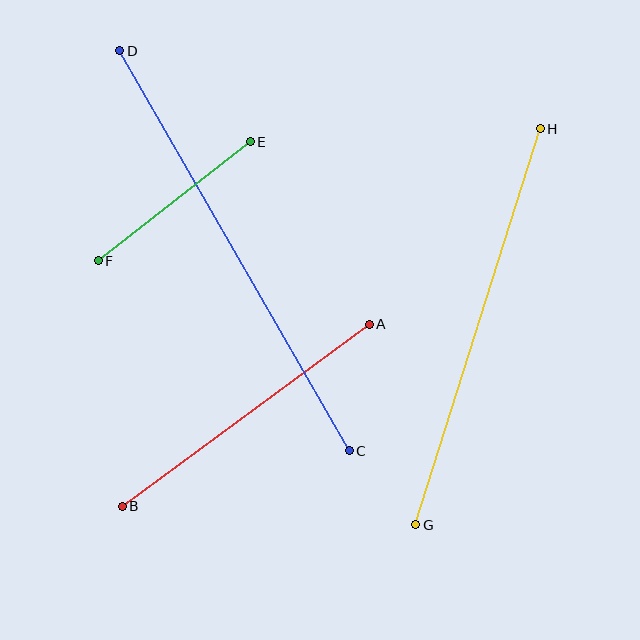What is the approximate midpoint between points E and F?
The midpoint is at approximately (174, 201) pixels.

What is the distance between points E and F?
The distance is approximately 193 pixels.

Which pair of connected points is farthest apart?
Points C and D are farthest apart.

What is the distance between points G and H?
The distance is approximately 415 pixels.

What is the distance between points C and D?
The distance is approximately 461 pixels.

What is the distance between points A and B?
The distance is approximately 307 pixels.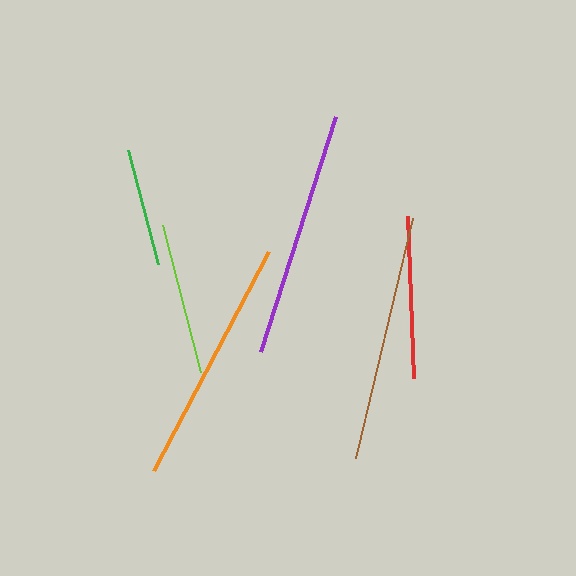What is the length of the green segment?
The green segment is approximately 117 pixels long.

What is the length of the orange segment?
The orange segment is approximately 248 pixels long.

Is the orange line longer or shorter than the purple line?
The orange line is longer than the purple line.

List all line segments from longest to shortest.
From longest to shortest: orange, purple, brown, red, lime, green.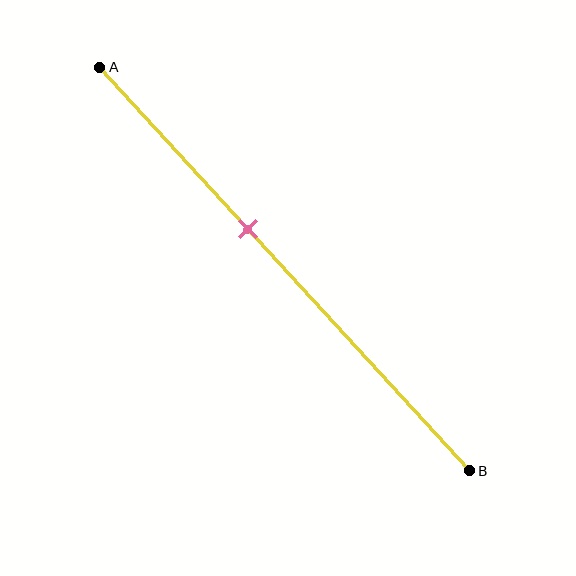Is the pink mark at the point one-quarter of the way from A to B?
No, the mark is at about 40% from A, not at the 25% one-quarter point.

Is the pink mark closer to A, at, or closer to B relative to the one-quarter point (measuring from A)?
The pink mark is closer to point B than the one-quarter point of segment AB.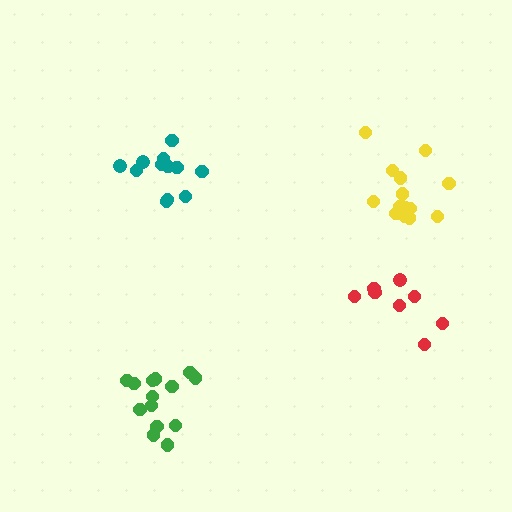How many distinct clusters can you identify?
There are 4 distinct clusters.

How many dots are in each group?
Group 1: 14 dots, Group 2: 12 dots, Group 3: 14 dots, Group 4: 8 dots (48 total).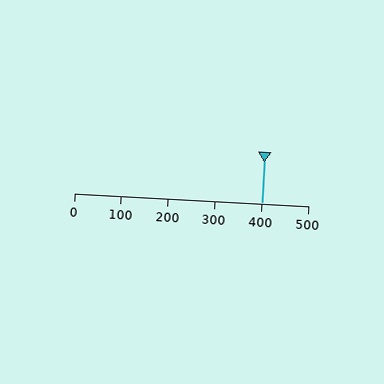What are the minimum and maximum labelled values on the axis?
The axis runs from 0 to 500.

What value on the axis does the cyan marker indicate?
The marker indicates approximately 400.